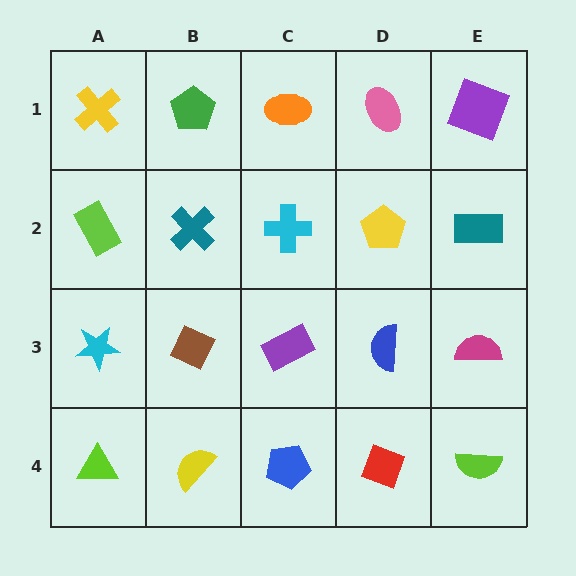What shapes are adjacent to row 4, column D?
A blue semicircle (row 3, column D), a blue pentagon (row 4, column C), a lime semicircle (row 4, column E).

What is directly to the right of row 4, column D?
A lime semicircle.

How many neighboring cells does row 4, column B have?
3.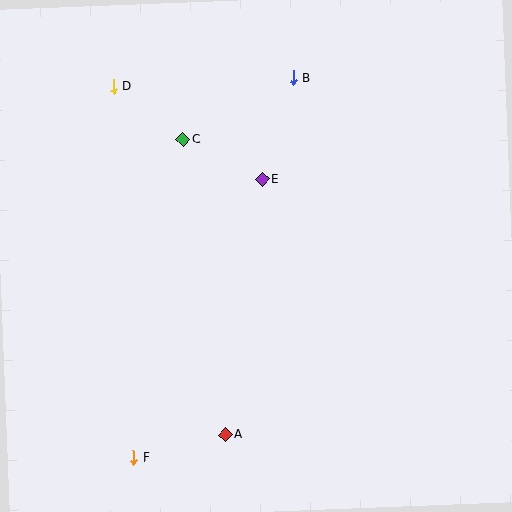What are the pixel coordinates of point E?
Point E is at (262, 179).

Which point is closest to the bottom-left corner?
Point F is closest to the bottom-left corner.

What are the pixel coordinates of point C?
Point C is at (183, 139).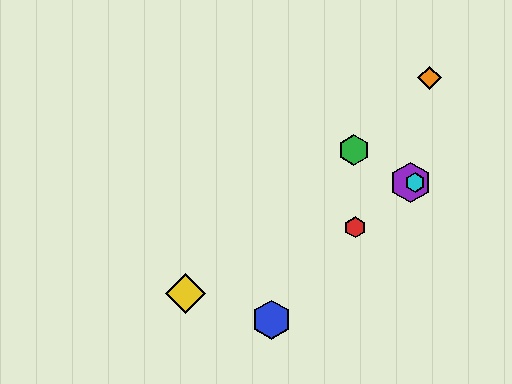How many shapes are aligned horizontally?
2 shapes (the purple hexagon, the cyan hexagon) are aligned horizontally.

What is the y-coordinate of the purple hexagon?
The purple hexagon is at y≈183.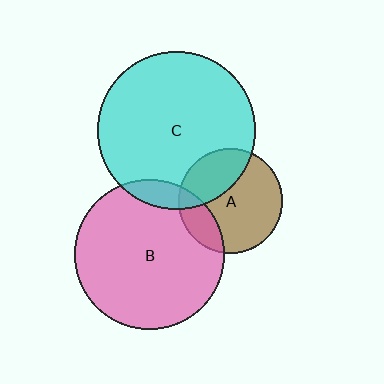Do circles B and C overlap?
Yes.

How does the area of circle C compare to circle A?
Approximately 2.3 times.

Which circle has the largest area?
Circle C (cyan).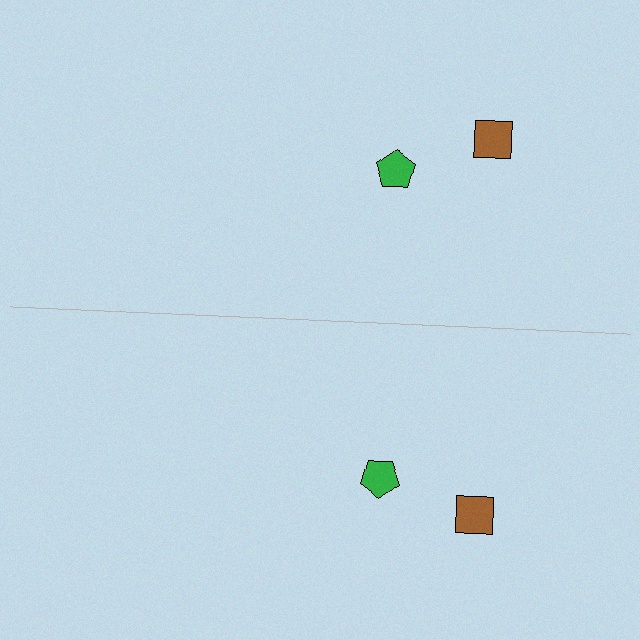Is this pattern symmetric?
Yes, this pattern has bilateral (reflection) symmetry.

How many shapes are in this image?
There are 4 shapes in this image.